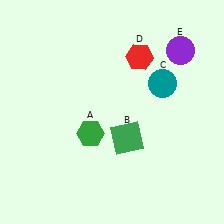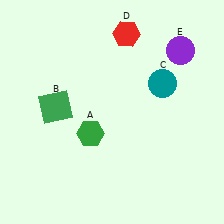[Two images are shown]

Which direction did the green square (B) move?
The green square (B) moved left.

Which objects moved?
The objects that moved are: the green square (B), the red hexagon (D).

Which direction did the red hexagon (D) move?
The red hexagon (D) moved up.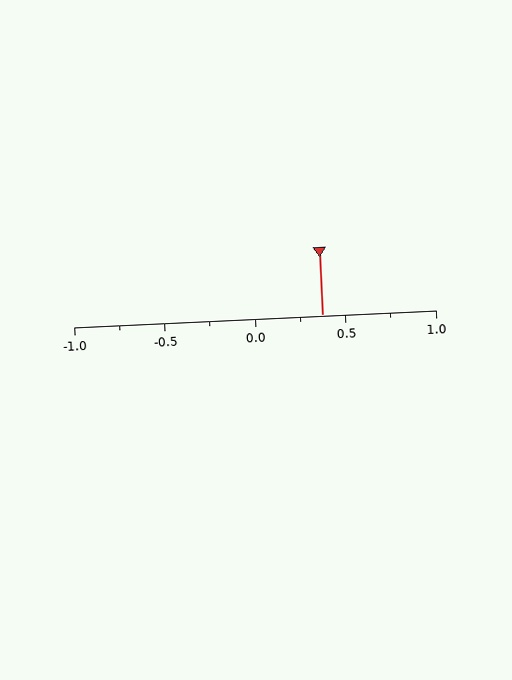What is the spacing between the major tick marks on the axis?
The major ticks are spaced 0.5 apart.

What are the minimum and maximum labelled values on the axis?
The axis runs from -1.0 to 1.0.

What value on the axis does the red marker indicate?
The marker indicates approximately 0.38.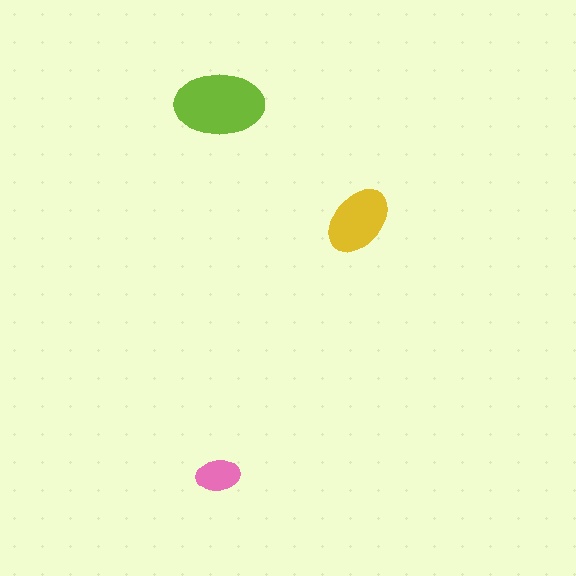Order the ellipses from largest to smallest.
the lime one, the yellow one, the pink one.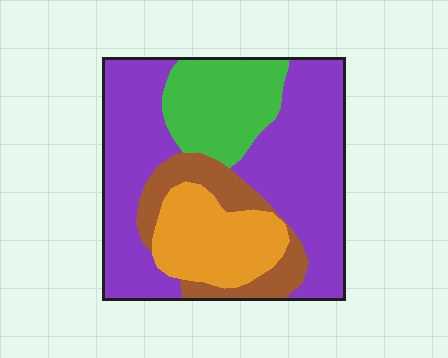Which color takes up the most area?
Purple, at roughly 50%.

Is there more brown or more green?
Green.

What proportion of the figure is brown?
Brown covers 14% of the figure.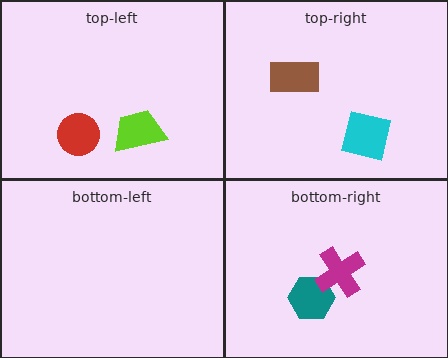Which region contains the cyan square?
The top-right region.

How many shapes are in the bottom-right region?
2.